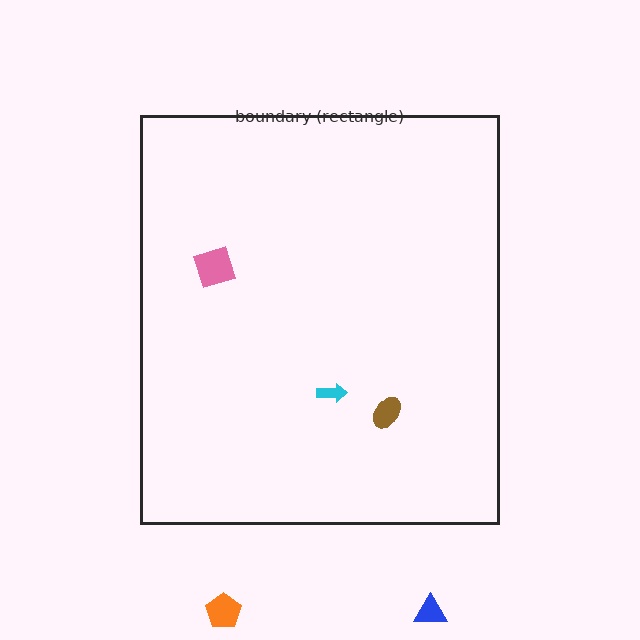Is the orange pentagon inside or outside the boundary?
Outside.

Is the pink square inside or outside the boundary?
Inside.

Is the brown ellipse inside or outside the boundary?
Inside.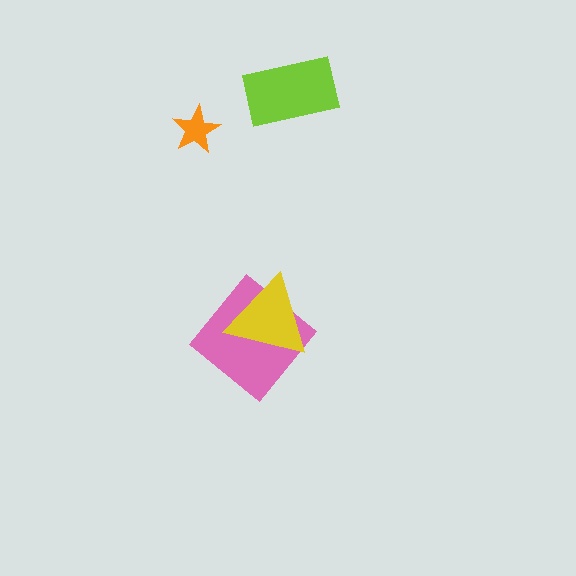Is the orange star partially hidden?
No, no other shape covers it.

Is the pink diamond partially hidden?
Yes, it is partially covered by another shape.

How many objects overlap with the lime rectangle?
0 objects overlap with the lime rectangle.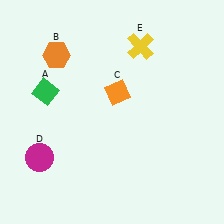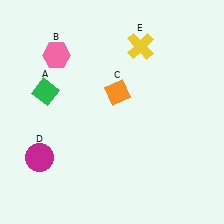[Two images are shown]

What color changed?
The hexagon (B) changed from orange in Image 1 to pink in Image 2.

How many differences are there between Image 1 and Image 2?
There is 1 difference between the two images.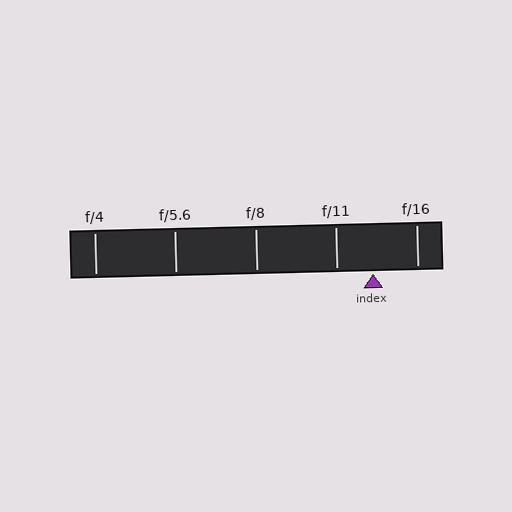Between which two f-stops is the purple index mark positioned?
The index mark is between f/11 and f/16.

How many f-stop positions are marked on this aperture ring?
There are 5 f-stop positions marked.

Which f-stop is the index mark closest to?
The index mark is closest to f/11.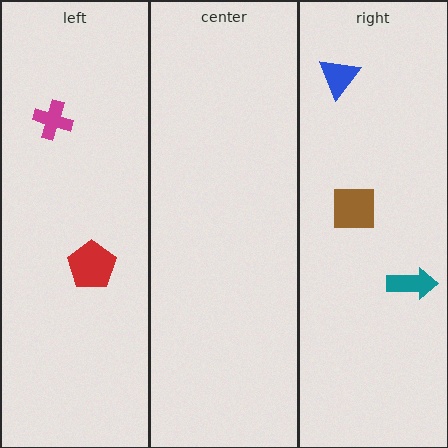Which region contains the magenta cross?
The left region.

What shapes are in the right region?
The brown square, the blue triangle, the teal arrow.